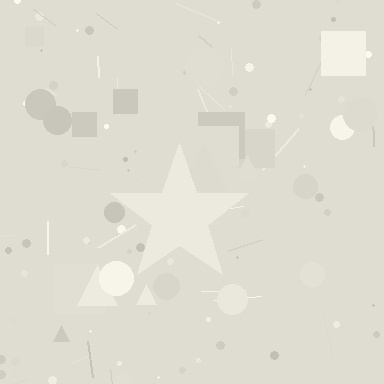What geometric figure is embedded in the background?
A star is embedded in the background.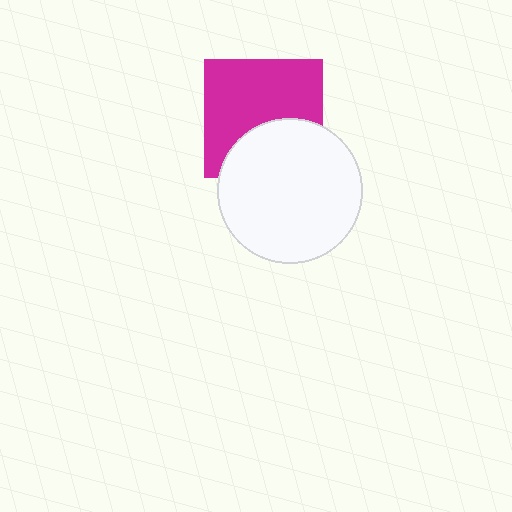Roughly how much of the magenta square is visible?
About half of it is visible (roughly 64%).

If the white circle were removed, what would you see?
You would see the complete magenta square.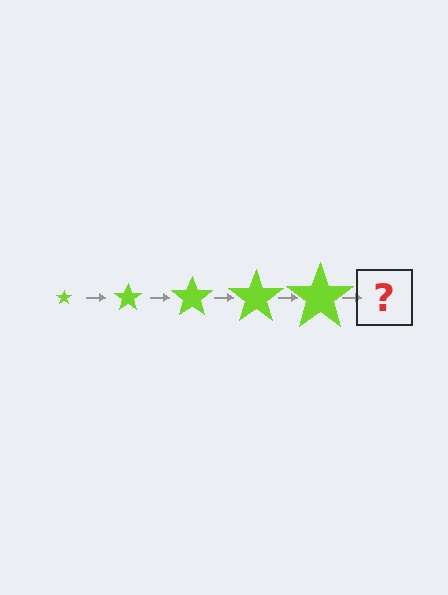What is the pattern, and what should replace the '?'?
The pattern is that the star gets progressively larger each step. The '?' should be a lime star, larger than the previous one.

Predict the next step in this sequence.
The next step is a lime star, larger than the previous one.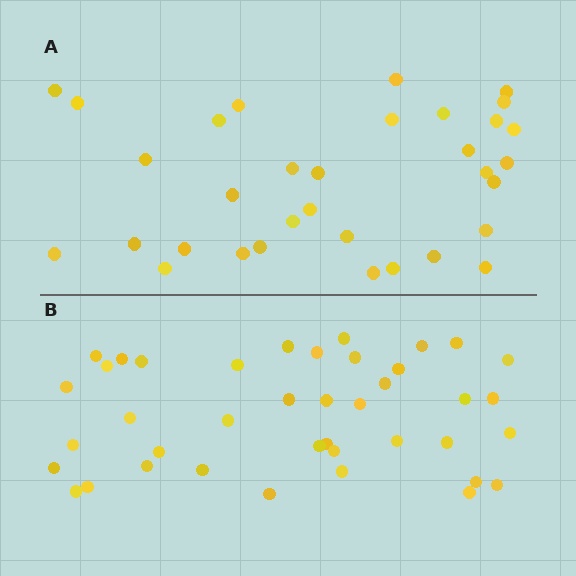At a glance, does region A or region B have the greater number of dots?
Region B (the bottom region) has more dots.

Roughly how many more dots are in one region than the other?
Region B has roughly 8 or so more dots than region A.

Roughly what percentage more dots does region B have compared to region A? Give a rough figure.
About 20% more.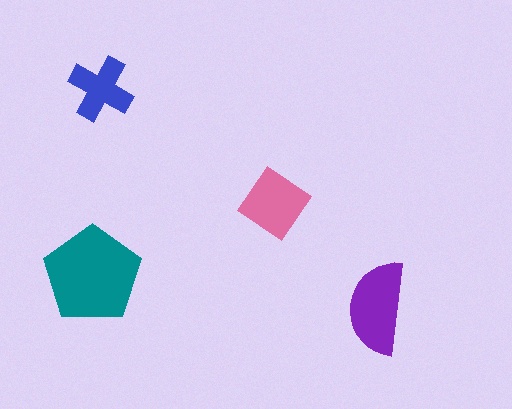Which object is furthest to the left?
The teal pentagon is leftmost.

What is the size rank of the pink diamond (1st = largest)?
3rd.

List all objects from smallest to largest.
The blue cross, the pink diamond, the purple semicircle, the teal pentagon.